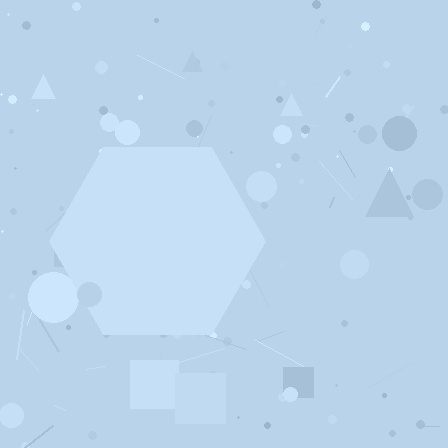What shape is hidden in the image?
A hexagon is hidden in the image.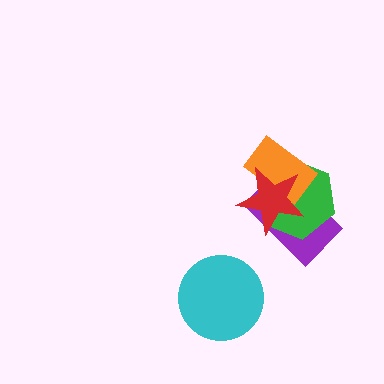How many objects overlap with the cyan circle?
0 objects overlap with the cyan circle.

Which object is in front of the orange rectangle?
The red star is in front of the orange rectangle.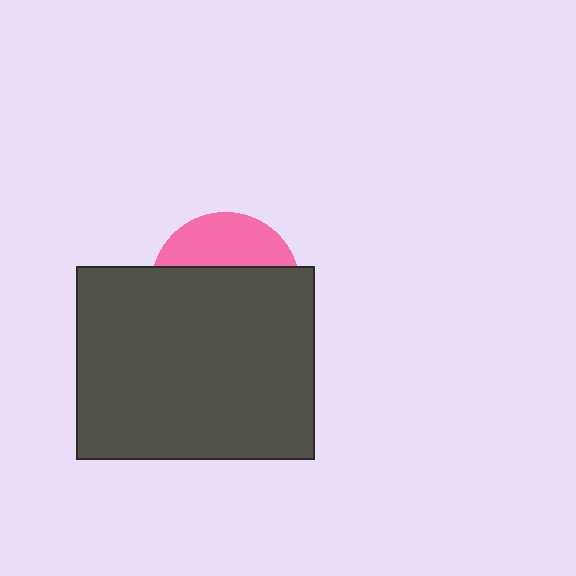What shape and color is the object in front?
The object in front is a dark gray rectangle.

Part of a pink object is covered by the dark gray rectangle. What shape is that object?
It is a circle.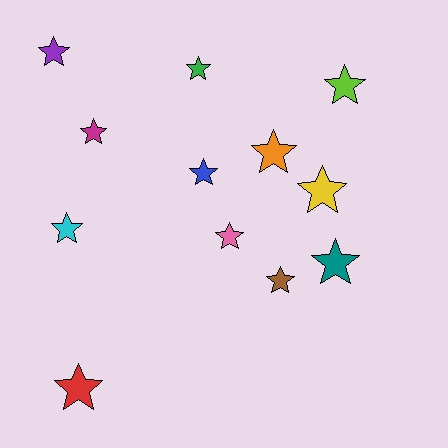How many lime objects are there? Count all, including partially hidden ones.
There is 1 lime object.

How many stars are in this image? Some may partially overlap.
There are 12 stars.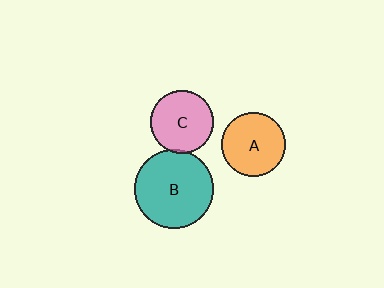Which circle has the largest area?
Circle B (teal).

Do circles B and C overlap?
Yes.